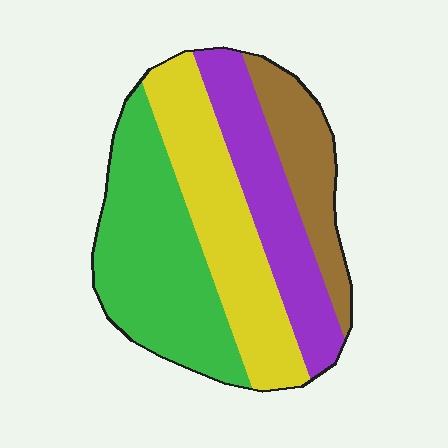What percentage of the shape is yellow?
Yellow covers about 30% of the shape.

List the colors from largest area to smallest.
From largest to smallest: green, yellow, purple, brown.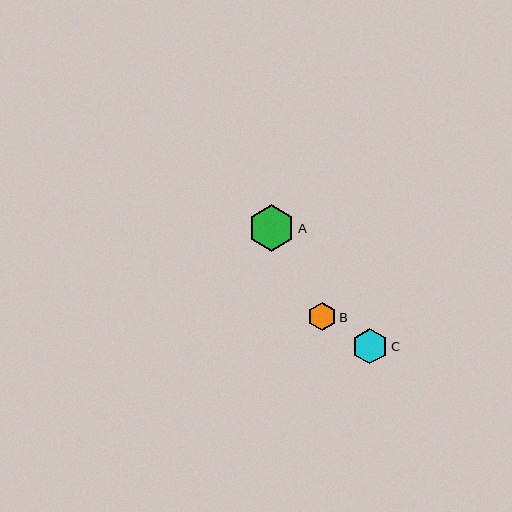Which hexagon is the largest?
Hexagon A is the largest with a size of approximately 47 pixels.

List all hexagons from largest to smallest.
From largest to smallest: A, C, B.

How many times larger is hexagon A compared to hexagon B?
Hexagon A is approximately 1.6 times the size of hexagon B.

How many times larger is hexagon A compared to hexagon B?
Hexagon A is approximately 1.6 times the size of hexagon B.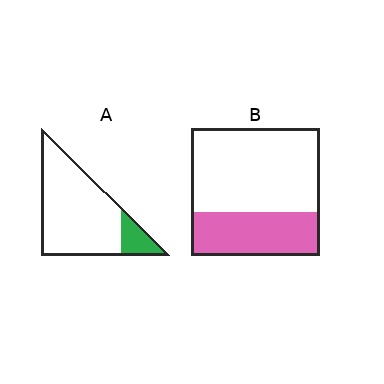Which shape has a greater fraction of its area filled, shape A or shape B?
Shape B.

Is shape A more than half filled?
No.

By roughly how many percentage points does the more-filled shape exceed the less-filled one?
By roughly 20 percentage points (B over A).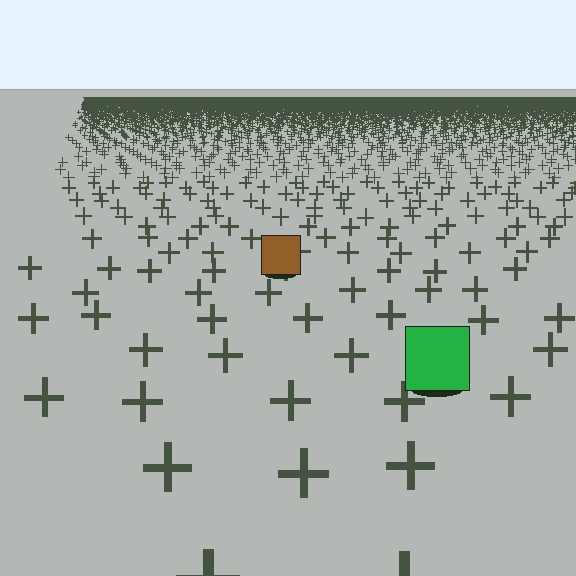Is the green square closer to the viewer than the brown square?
Yes. The green square is closer — you can tell from the texture gradient: the ground texture is coarser near it.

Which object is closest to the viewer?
The green square is closest. The texture marks near it are larger and more spread out.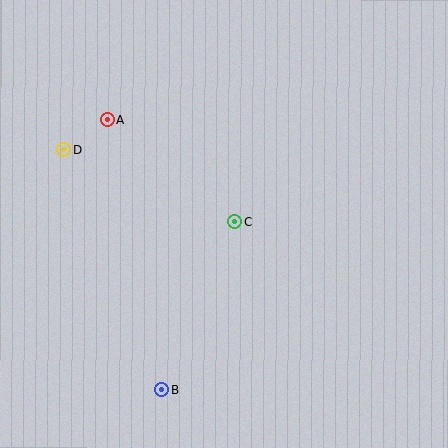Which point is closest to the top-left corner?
Point A is closest to the top-left corner.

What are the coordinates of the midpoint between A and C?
The midpoint between A and C is at (171, 170).